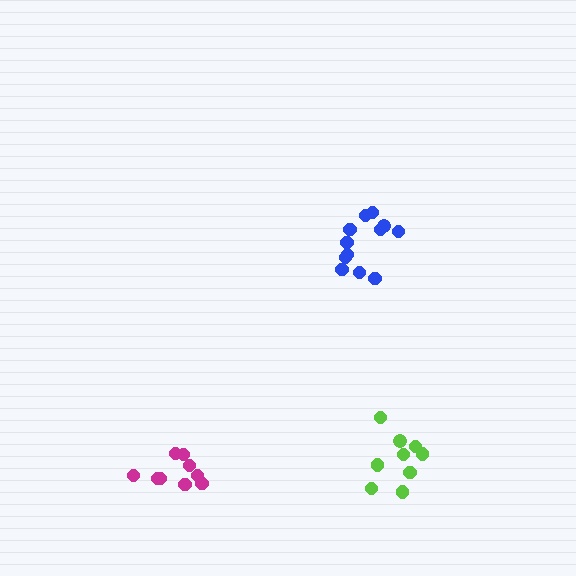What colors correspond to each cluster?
The clusters are colored: lime, magenta, blue.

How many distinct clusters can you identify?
There are 3 distinct clusters.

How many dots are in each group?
Group 1: 9 dots, Group 2: 9 dots, Group 3: 12 dots (30 total).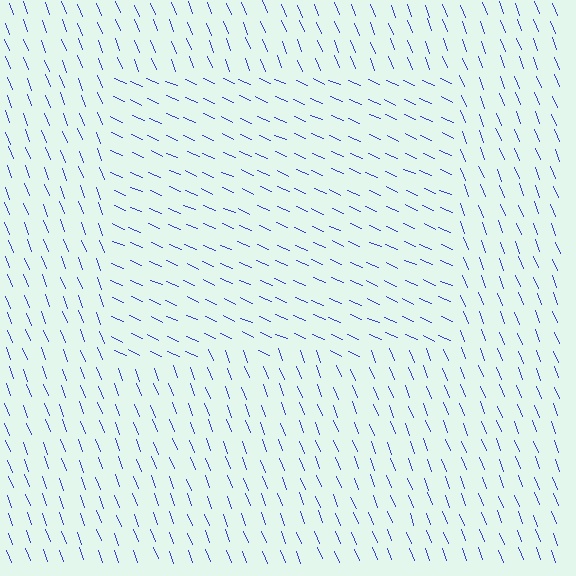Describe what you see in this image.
The image is filled with small blue line segments. A rectangle region in the image has lines oriented differently from the surrounding lines, creating a visible texture boundary.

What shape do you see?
I see a rectangle.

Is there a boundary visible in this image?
Yes, there is a texture boundary formed by a change in line orientation.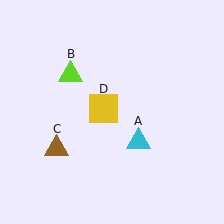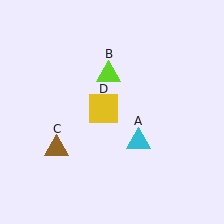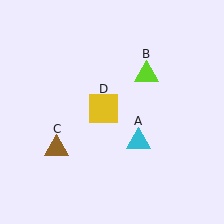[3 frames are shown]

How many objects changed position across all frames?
1 object changed position: lime triangle (object B).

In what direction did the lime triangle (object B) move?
The lime triangle (object B) moved right.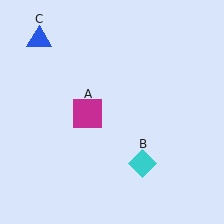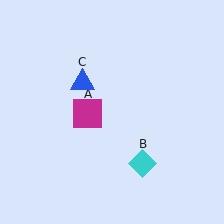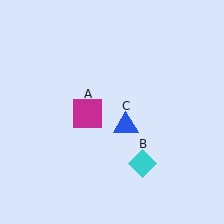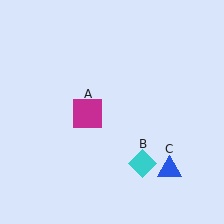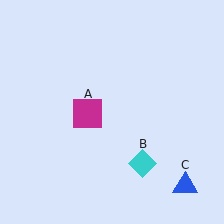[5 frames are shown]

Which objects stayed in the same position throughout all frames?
Magenta square (object A) and cyan diamond (object B) remained stationary.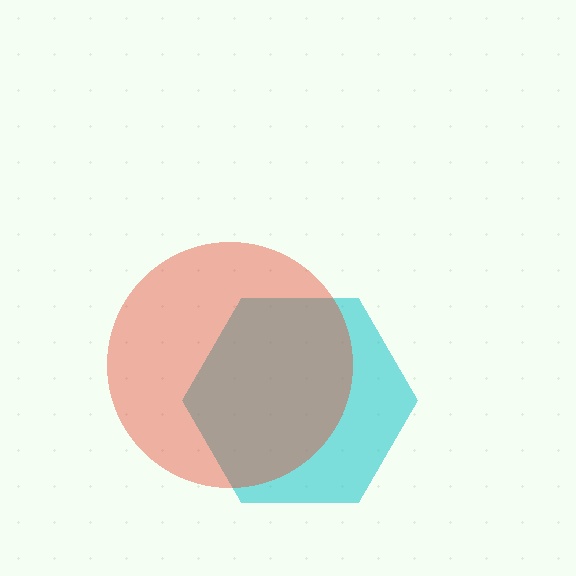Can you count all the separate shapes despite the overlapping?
Yes, there are 2 separate shapes.